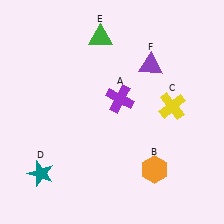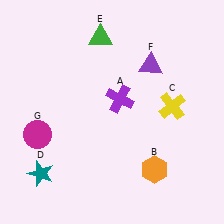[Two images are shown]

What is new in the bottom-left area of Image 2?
A magenta circle (G) was added in the bottom-left area of Image 2.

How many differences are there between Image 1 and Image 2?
There is 1 difference between the two images.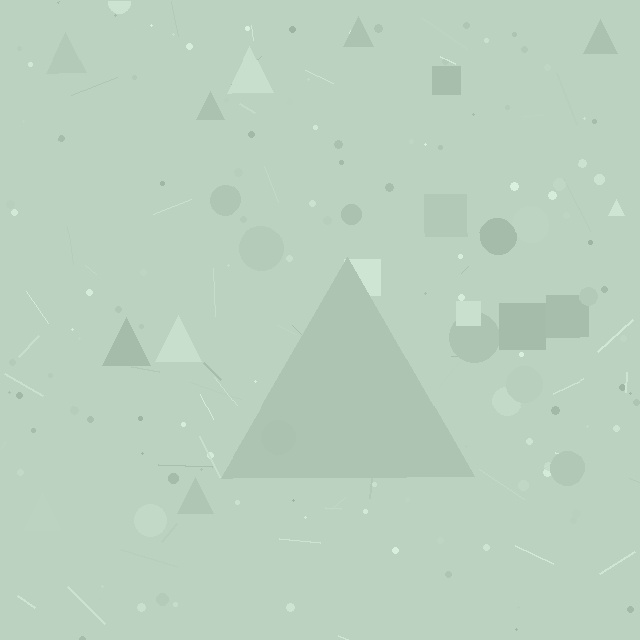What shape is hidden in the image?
A triangle is hidden in the image.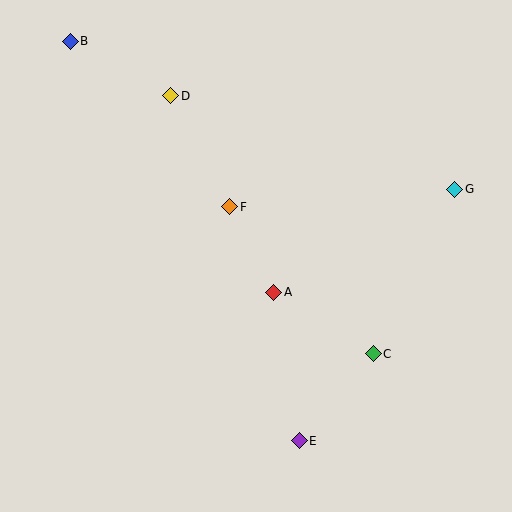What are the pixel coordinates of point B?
Point B is at (70, 41).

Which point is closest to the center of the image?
Point A at (274, 292) is closest to the center.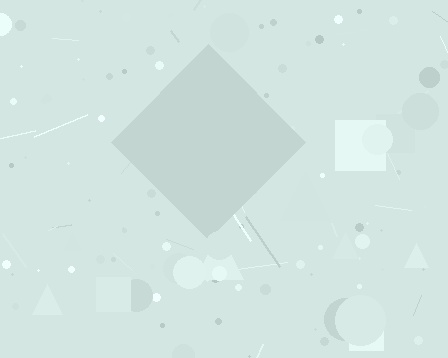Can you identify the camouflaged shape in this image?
The camouflaged shape is a diamond.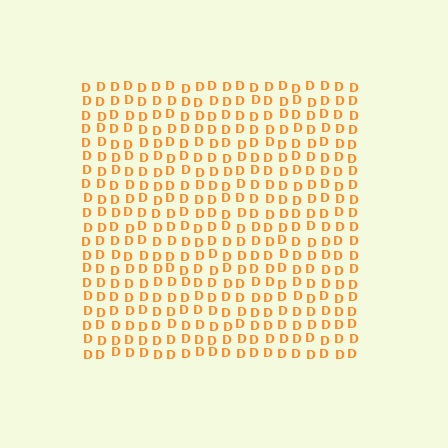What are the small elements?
The small elements are letter D's.